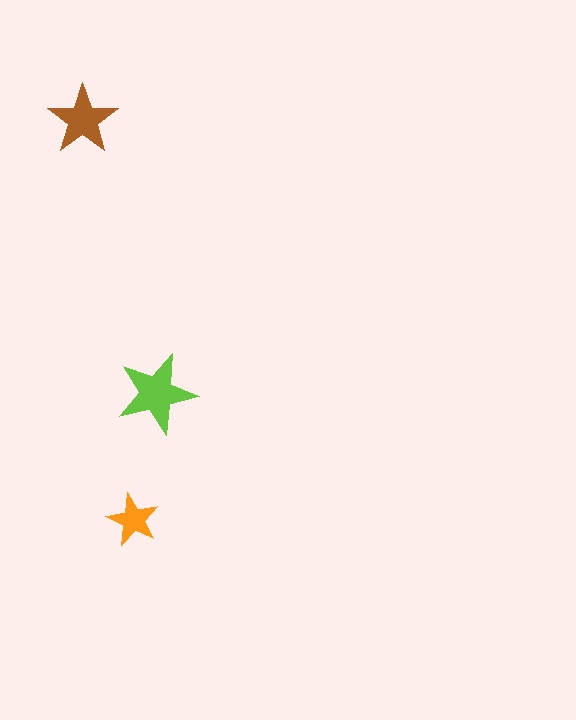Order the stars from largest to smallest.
the lime one, the brown one, the orange one.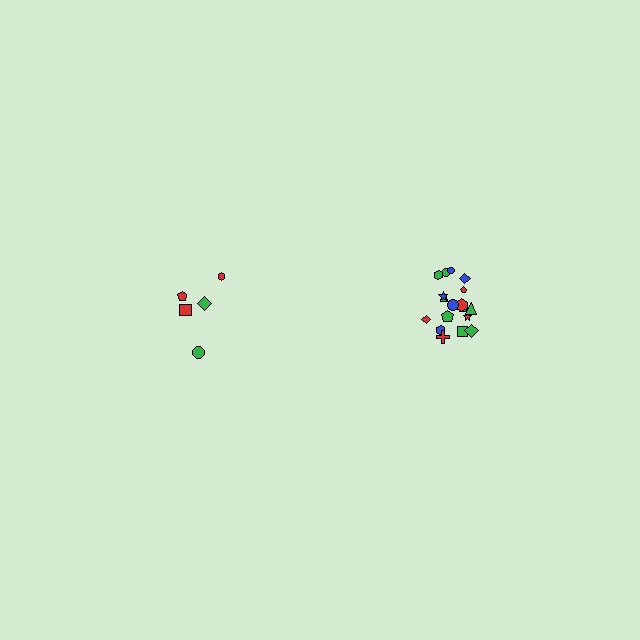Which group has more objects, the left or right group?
The right group.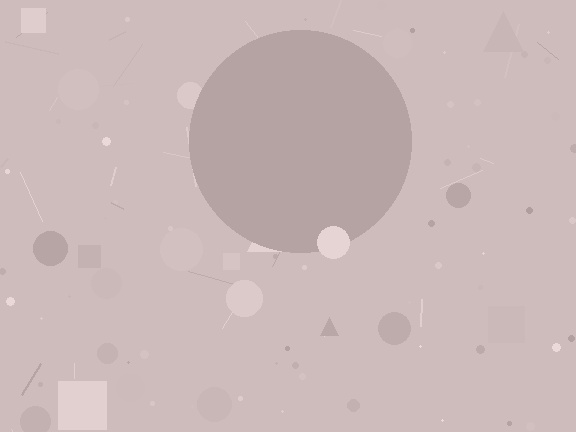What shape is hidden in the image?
A circle is hidden in the image.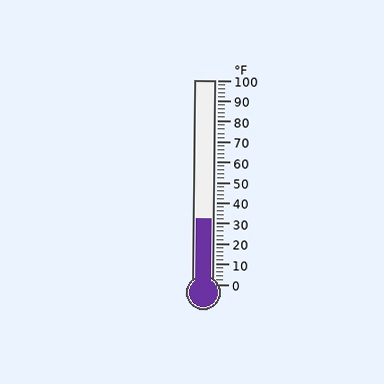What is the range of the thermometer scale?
The thermometer scale ranges from 0°F to 100°F.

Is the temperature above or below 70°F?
The temperature is below 70°F.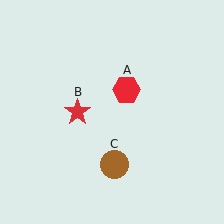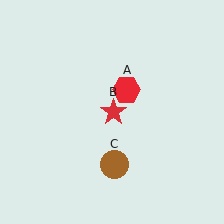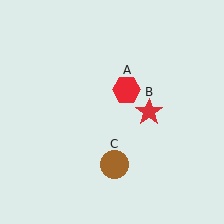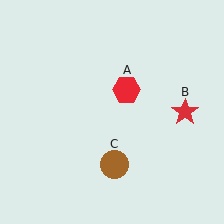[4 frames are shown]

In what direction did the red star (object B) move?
The red star (object B) moved right.